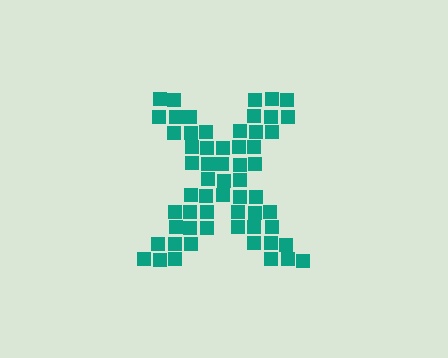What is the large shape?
The large shape is the letter X.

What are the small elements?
The small elements are squares.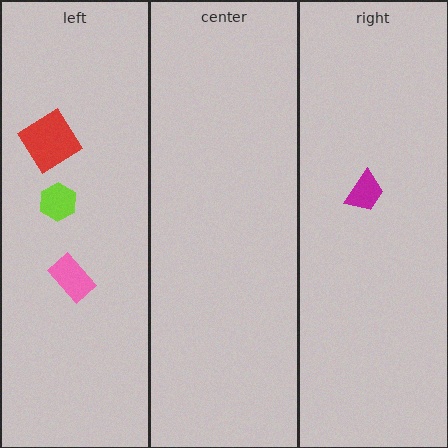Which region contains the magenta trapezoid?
The right region.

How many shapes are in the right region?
1.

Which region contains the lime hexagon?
The left region.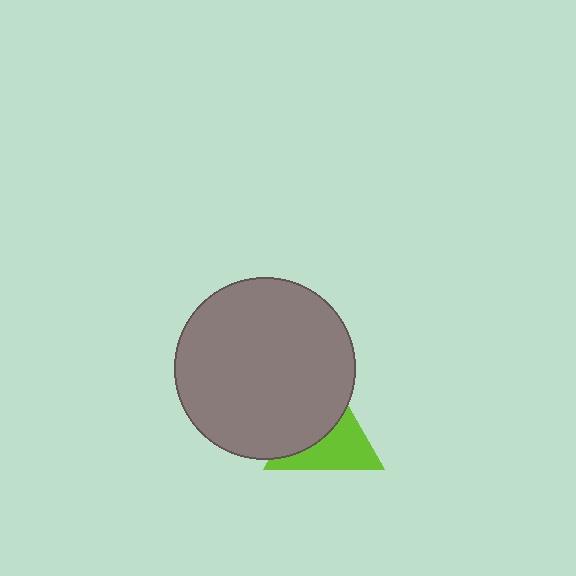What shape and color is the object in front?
The object in front is a gray circle.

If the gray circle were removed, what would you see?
You would see the complete lime triangle.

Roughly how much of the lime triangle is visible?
About half of it is visible (roughly 50%).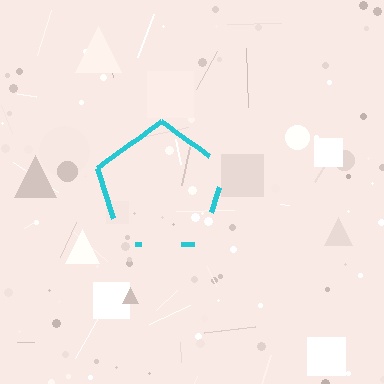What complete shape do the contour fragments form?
The contour fragments form a pentagon.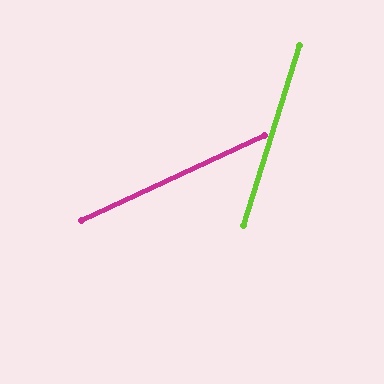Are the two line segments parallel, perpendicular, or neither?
Neither parallel nor perpendicular — they differ by about 48°.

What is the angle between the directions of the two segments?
Approximately 48 degrees.